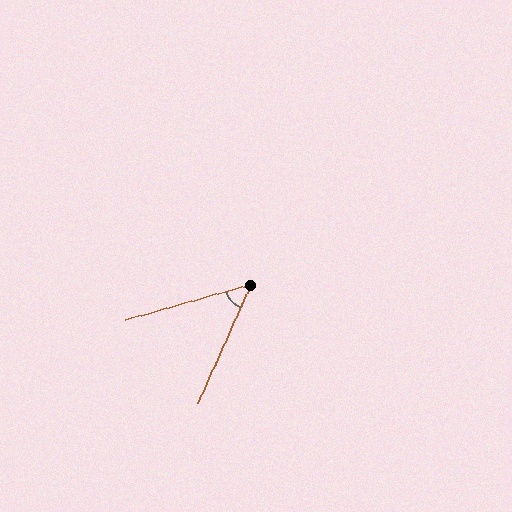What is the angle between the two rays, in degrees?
Approximately 50 degrees.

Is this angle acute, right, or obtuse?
It is acute.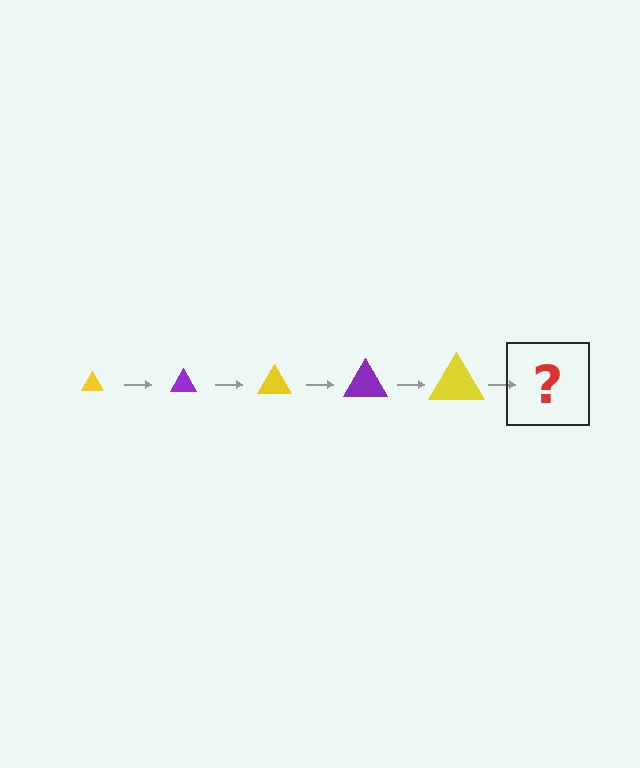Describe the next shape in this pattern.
It should be a purple triangle, larger than the previous one.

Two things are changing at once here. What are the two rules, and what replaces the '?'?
The two rules are that the triangle grows larger each step and the color cycles through yellow and purple. The '?' should be a purple triangle, larger than the previous one.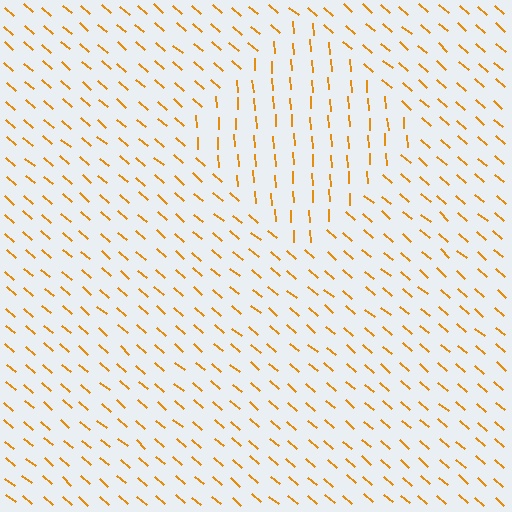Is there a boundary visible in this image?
Yes, there is a texture boundary formed by a change in line orientation.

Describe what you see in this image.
The image is filled with small orange line segments. A diamond region in the image has lines oriented differently from the surrounding lines, creating a visible texture boundary.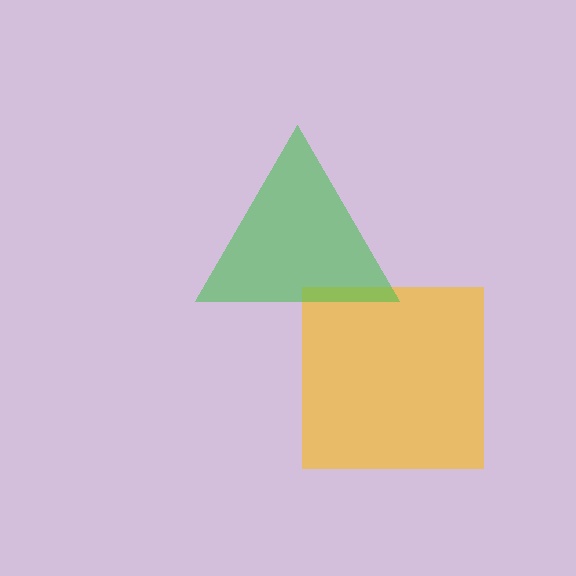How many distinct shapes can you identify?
There are 2 distinct shapes: a yellow square, a green triangle.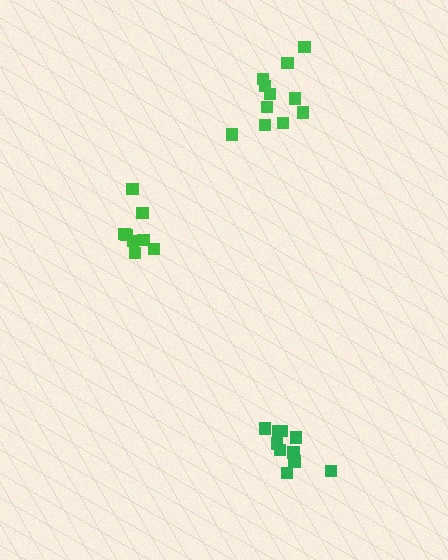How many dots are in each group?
Group 1: 10 dots, Group 2: 8 dots, Group 3: 11 dots (29 total).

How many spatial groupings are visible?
There are 3 spatial groupings.